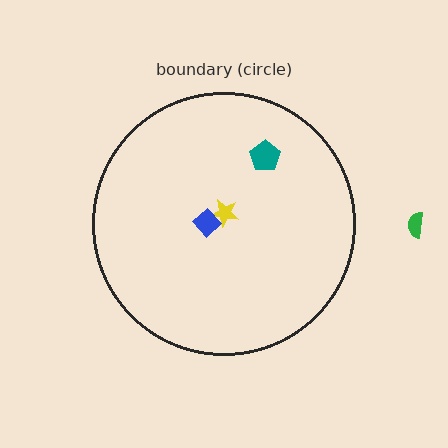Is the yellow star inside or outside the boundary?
Inside.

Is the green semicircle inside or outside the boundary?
Outside.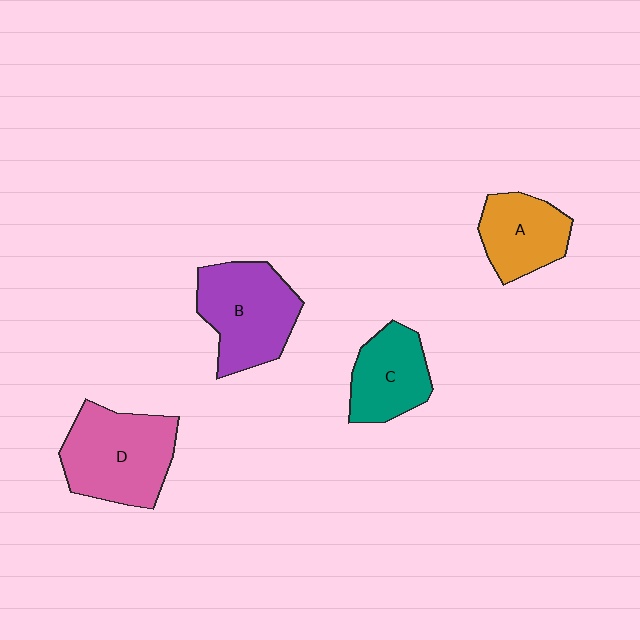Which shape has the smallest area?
Shape A (orange).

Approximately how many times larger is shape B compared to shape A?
Approximately 1.4 times.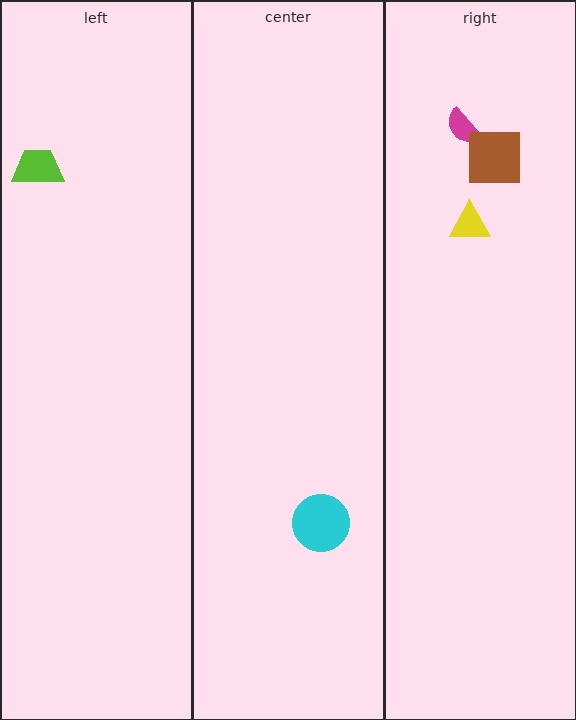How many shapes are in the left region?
1.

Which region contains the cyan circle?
The center region.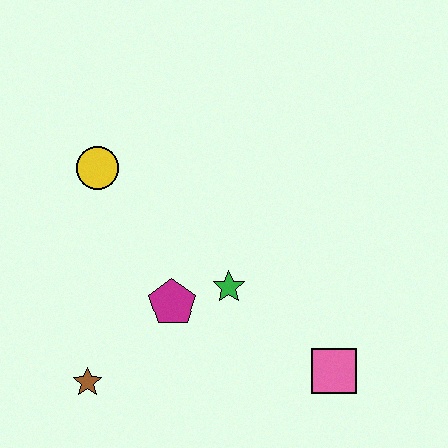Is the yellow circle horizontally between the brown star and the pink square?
Yes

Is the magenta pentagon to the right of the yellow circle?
Yes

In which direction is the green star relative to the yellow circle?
The green star is to the right of the yellow circle.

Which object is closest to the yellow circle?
The magenta pentagon is closest to the yellow circle.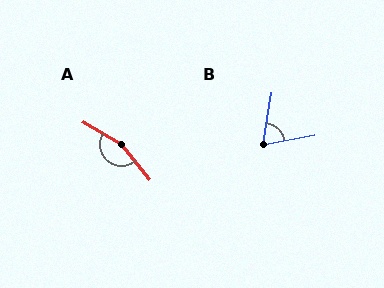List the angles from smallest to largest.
B (69°), A (159°).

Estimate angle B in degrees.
Approximately 69 degrees.